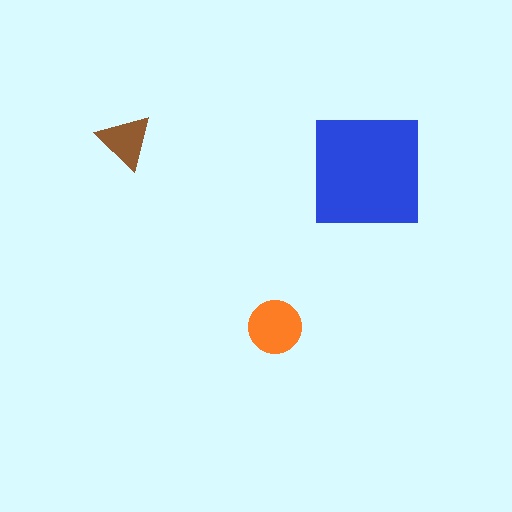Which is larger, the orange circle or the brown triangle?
The orange circle.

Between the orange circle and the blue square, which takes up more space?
The blue square.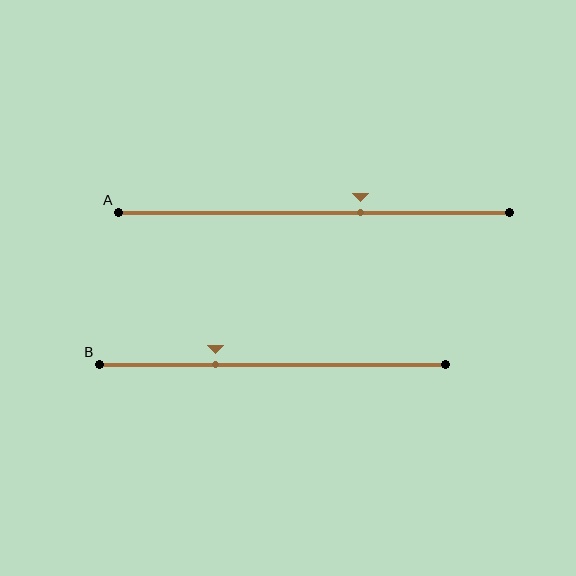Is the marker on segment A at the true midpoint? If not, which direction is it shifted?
No, the marker on segment A is shifted to the right by about 12% of the segment length.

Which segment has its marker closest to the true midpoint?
Segment A has its marker closest to the true midpoint.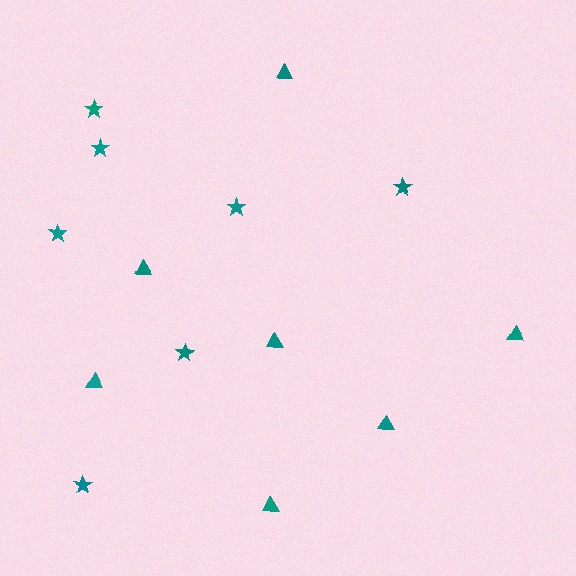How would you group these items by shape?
There are 2 groups: one group of stars (7) and one group of triangles (7).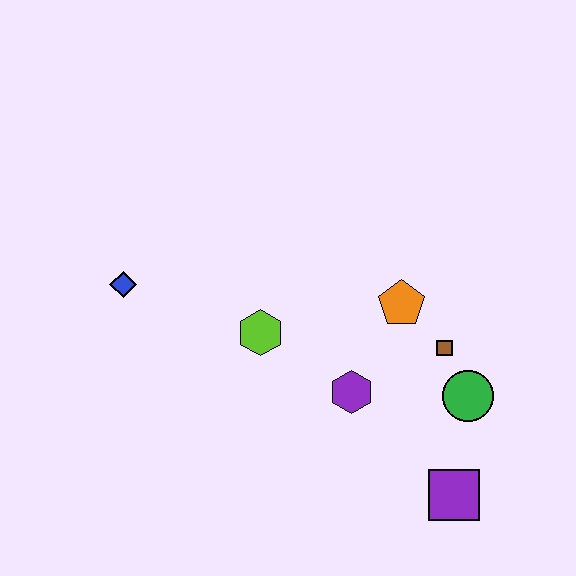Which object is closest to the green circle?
The brown square is closest to the green circle.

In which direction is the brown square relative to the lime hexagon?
The brown square is to the right of the lime hexagon.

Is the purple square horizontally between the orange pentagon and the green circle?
Yes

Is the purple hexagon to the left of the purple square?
Yes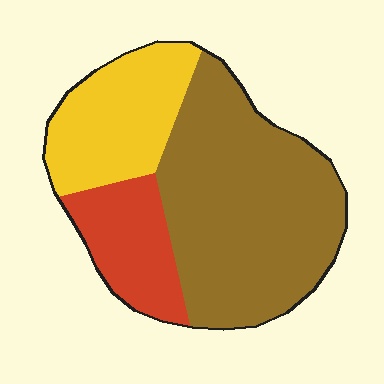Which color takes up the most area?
Brown, at roughly 55%.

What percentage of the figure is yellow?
Yellow covers 25% of the figure.